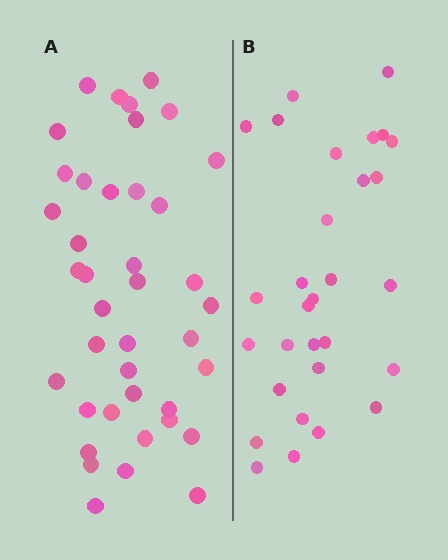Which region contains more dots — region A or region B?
Region A (the left region) has more dots.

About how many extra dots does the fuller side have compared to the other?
Region A has roughly 10 or so more dots than region B.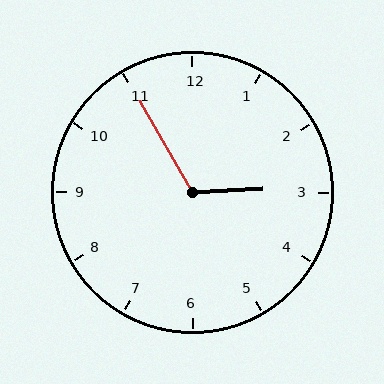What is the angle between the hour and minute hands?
Approximately 118 degrees.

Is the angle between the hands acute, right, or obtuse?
It is obtuse.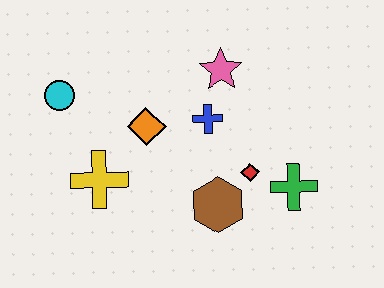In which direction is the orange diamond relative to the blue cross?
The orange diamond is to the left of the blue cross.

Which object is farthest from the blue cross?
The cyan circle is farthest from the blue cross.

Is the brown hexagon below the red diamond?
Yes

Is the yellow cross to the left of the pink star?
Yes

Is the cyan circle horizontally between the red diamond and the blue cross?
No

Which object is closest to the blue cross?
The pink star is closest to the blue cross.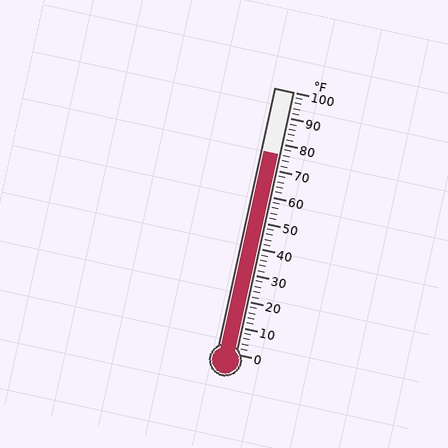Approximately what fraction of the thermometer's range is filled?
The thermometer is filled to approximately 75% of its range.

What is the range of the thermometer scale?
The thermometer scale ranges from 0°F to 100°F.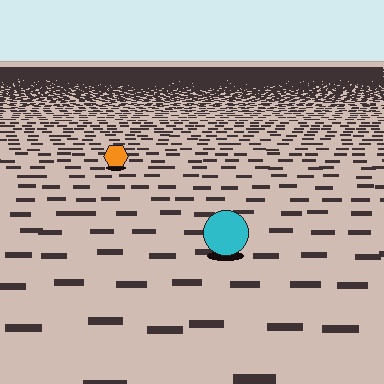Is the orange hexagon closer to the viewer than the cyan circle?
No. The cyan circle is closer — you can tell from the texture gradient: the ground texture is coarser near it.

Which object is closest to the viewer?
The cyan circle is closest. The texture marks near it are larger and more spread out.